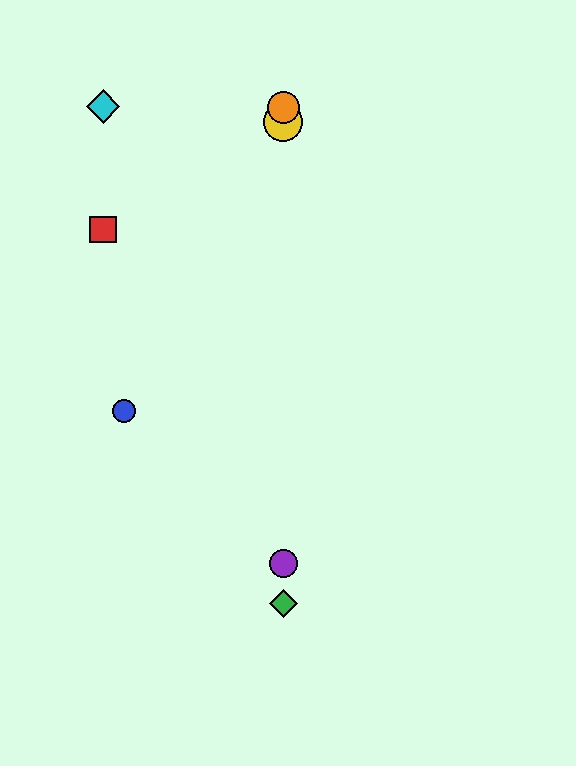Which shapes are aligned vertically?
The green diamond, the yellow circle, the purple circle, the orange circle are aligned vertically.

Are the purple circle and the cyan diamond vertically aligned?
No, the purple circle is at x≈283 and the cyan diamond is at x≈103.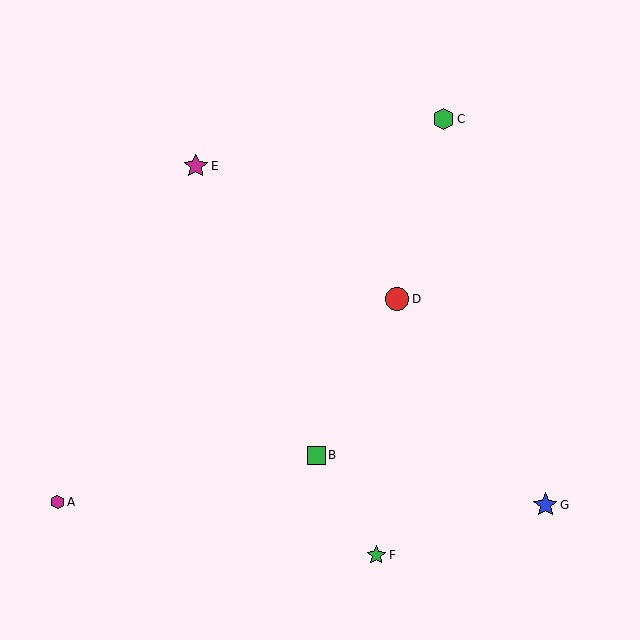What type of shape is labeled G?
Shape G is a blue star.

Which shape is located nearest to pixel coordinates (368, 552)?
The green star (labeled F) at (376, 555) is nearest to that location.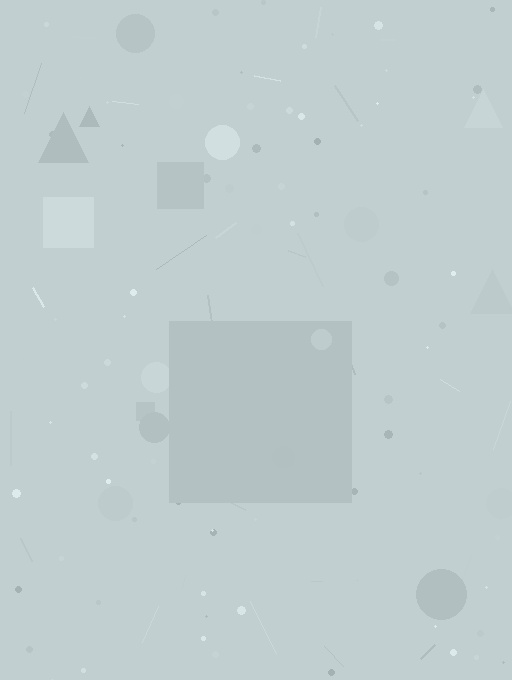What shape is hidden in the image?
A square is hidden in the image.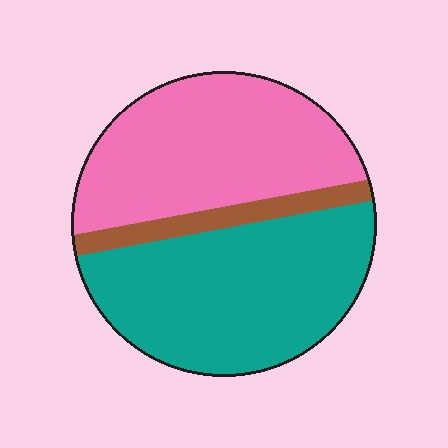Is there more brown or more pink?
Pink.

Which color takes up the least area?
Brown, at roughly 10%.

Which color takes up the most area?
Teal, at roughly 50%.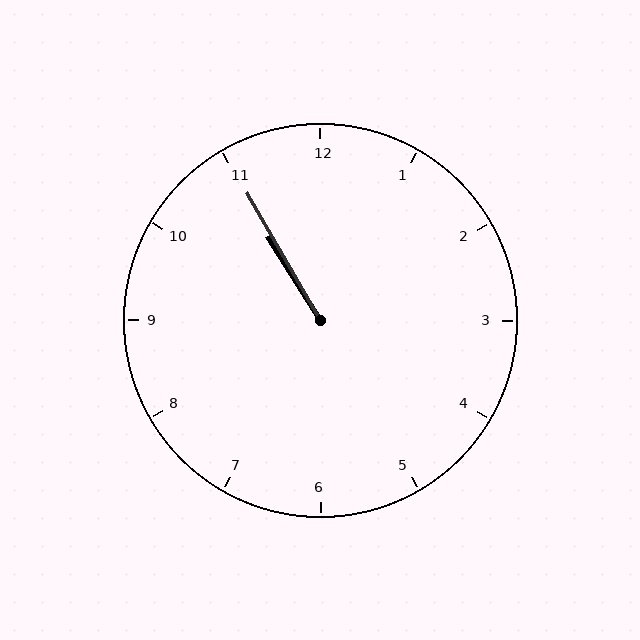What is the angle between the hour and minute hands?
Approximately 2 degrees.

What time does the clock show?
10:55.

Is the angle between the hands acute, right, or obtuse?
It is acute.